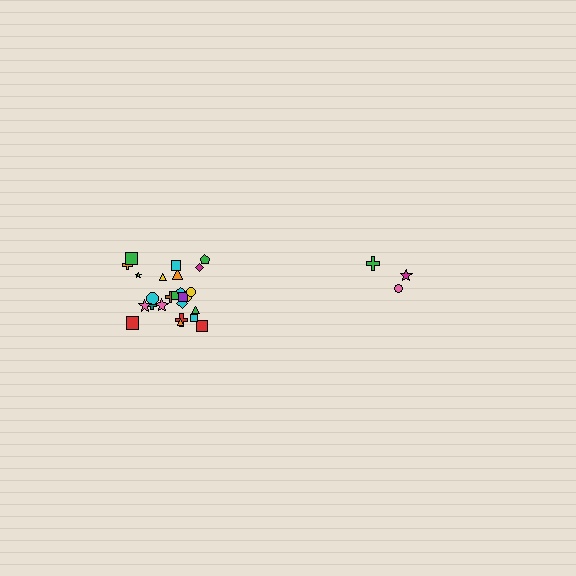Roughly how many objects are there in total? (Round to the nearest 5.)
Roughly 30 objects in total.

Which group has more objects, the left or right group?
The left group.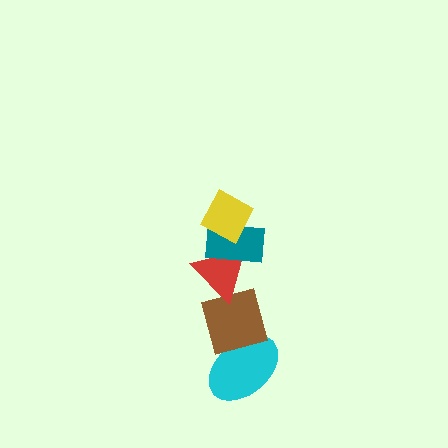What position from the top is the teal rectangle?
The teal rectangle is 2nd from the top.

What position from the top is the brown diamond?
The brown diamond is 4th from the top.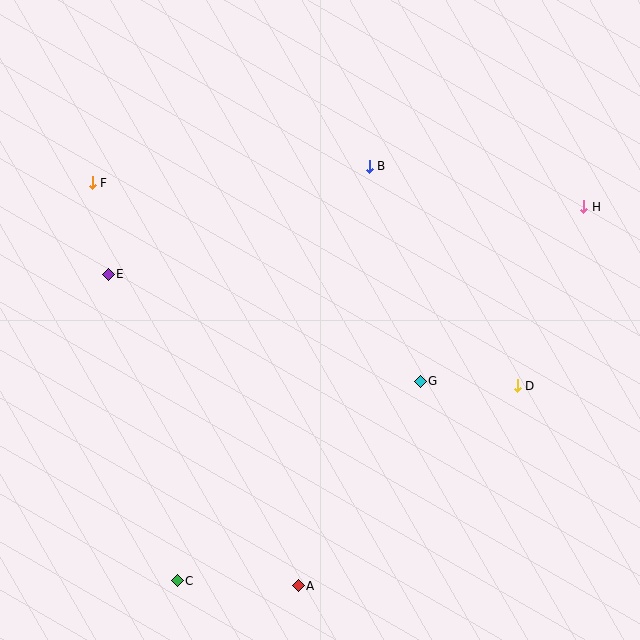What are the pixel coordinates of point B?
Point B is at (369, 166).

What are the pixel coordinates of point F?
Point F is at (92, 183).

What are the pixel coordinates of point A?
Point A is at (298, 586).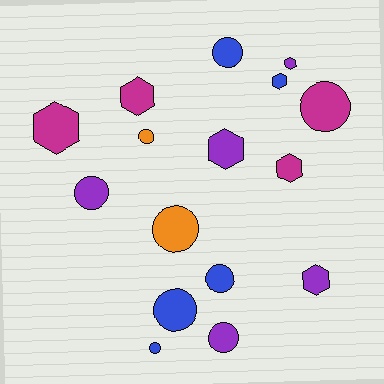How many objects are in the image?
There are 16 objects.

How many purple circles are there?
There are 2 purple circles.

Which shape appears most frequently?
Circle, with 9 objects.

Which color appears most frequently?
Blue, with 5 objects.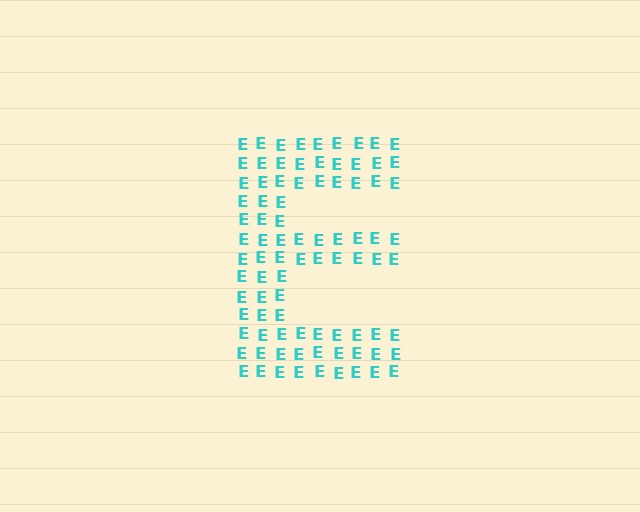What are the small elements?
The small elements are letter E's.